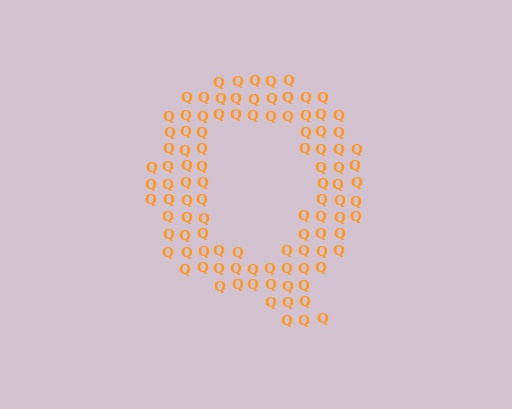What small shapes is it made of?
It is made of small letter Q's.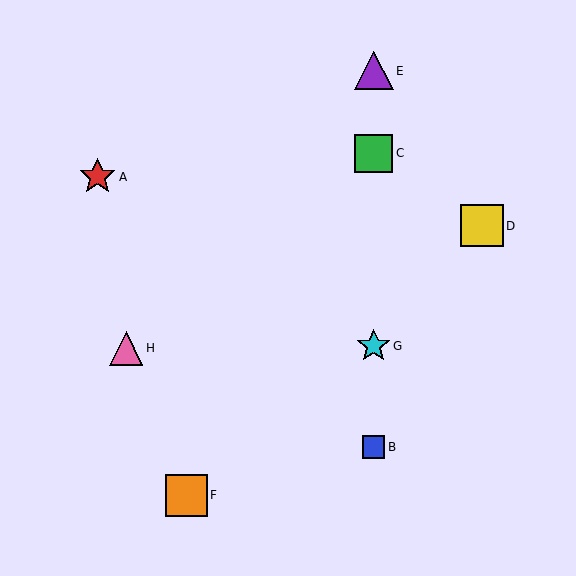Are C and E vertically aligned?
Yes, both are at x≈374.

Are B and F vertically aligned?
No, B is at x≈374 and F is at x≈186.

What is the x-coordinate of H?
Object H is at x≈126.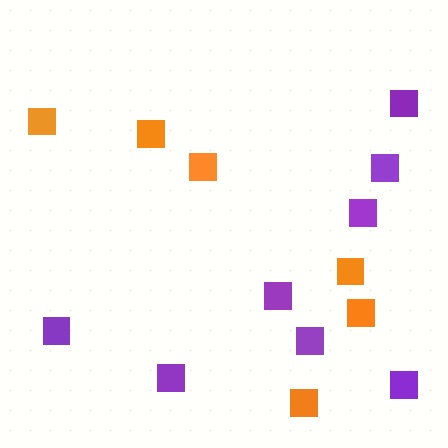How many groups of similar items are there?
There are 2 groups: one group of purple squares (8) and one group of orange squares (6).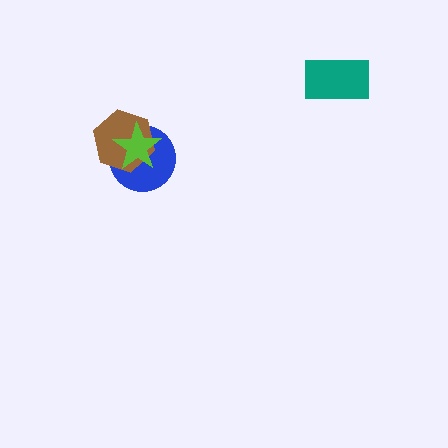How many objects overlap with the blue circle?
2 objects overlap with the blue circle.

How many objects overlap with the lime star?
2 objects overlap with the lime star.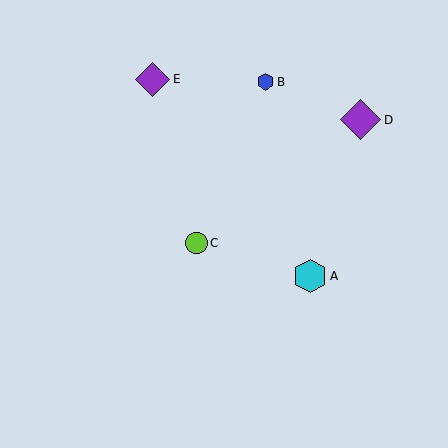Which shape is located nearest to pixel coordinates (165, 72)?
The purple diamond (labeled E) at (153, 79) is nearest to that location.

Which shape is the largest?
The purple diamond (labeled D) is the largest.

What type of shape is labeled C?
Shape C is a lime circle.